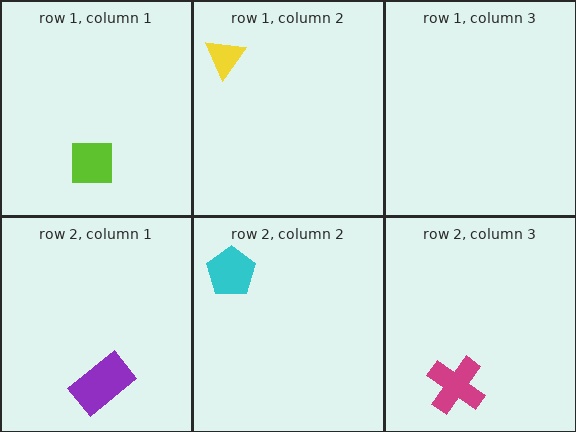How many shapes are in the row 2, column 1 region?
1.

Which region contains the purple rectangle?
The row 2, column 1 region.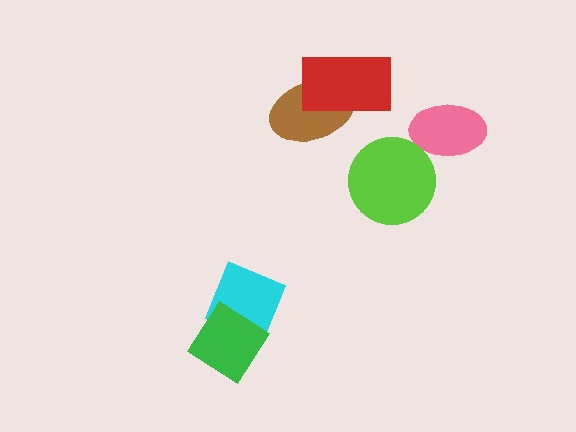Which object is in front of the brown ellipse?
The red rectangle is in front of the brown ellipse.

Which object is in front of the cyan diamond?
The green diamond is in front of the cyan diamond.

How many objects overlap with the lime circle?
0 objects overlap with the lime circle.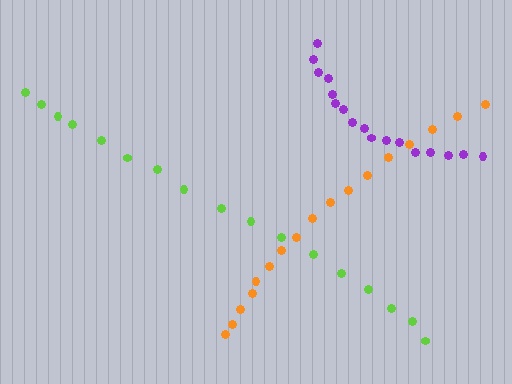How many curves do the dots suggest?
There are 3 distinct paths.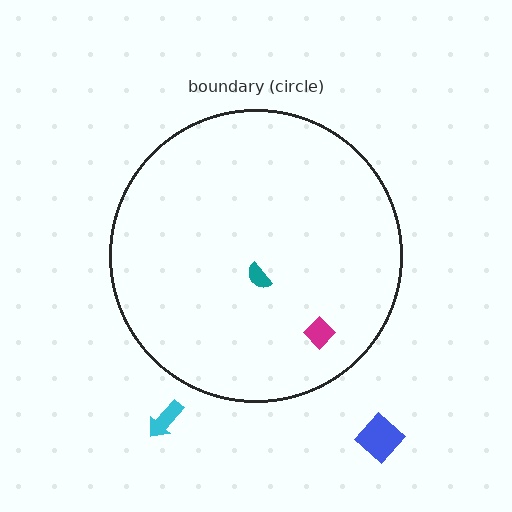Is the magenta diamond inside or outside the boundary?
Inside.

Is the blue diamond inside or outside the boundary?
Outside.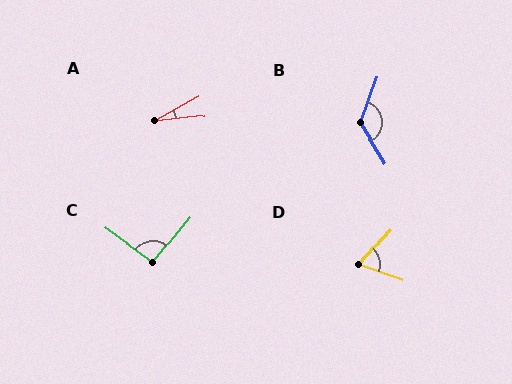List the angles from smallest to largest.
A (23°), D (66°), C (94°), B (129°).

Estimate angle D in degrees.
Approximately 66 degrees.